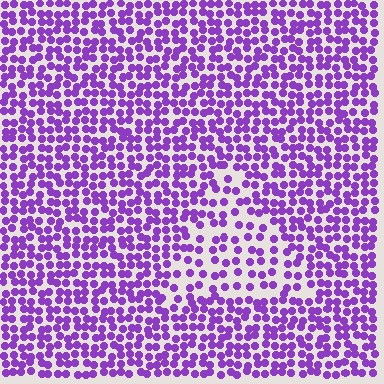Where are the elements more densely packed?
The elements are more densely packed outside the triangle boundary.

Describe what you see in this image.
The image contains small purple elements arranged at two different densities. A triangle-shaped region is visible where the elements are less densely packed than the surrounding area.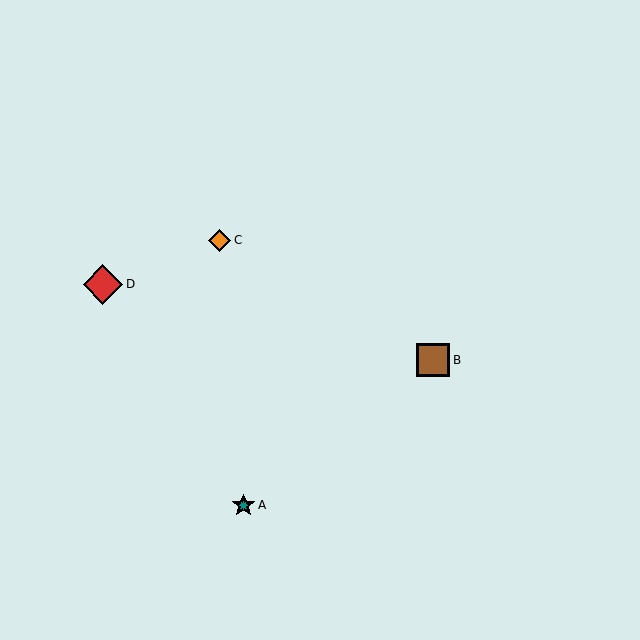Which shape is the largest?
The red diamond (labeled D) is the largest.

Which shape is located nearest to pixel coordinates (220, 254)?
The orange diamond (labeled C) at (220, 240) is nearest to that location.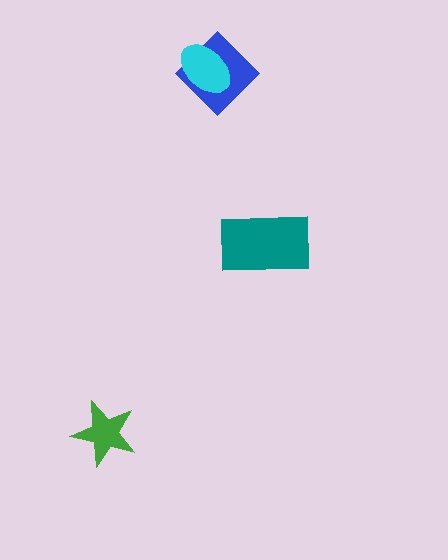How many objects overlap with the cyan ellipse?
1 object overlaps with the cyan ellipse.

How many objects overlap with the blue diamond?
1 object overlaps with the blue diamond.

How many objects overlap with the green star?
0 objects overlap with the green star.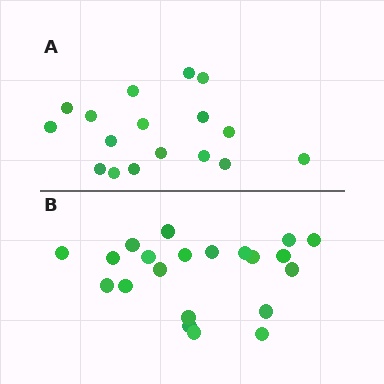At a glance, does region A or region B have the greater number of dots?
Region B (the bottom region) has more dots.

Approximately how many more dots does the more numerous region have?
Region B has about 4 more dots than region A.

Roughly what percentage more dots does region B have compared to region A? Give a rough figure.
About 25% more.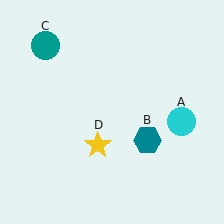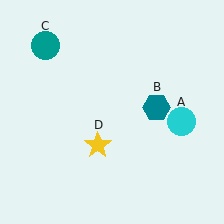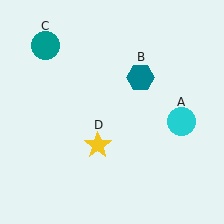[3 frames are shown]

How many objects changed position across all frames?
1 object changed position: teal hexagon (object B).